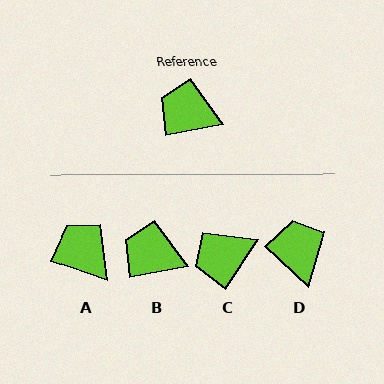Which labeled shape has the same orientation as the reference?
B.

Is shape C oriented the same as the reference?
No, it is off by about 46 degrees.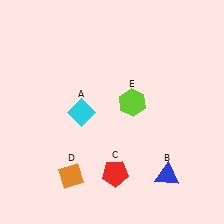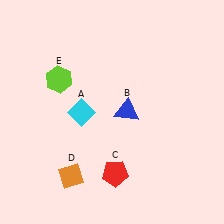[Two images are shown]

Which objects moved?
The objects that moved are: the blue triangle (B), the lime hexagon (E).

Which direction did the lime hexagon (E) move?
The lime hexagon (E) moved left.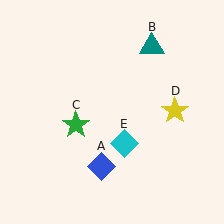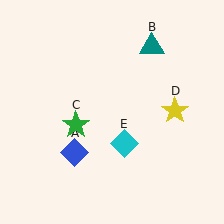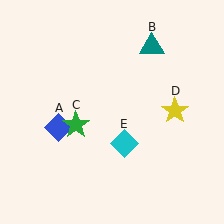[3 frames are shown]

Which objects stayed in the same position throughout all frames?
Teal triangle (object B) and green star (object C) and yellow star (object D) and cyan diamond (object E) remained stationary.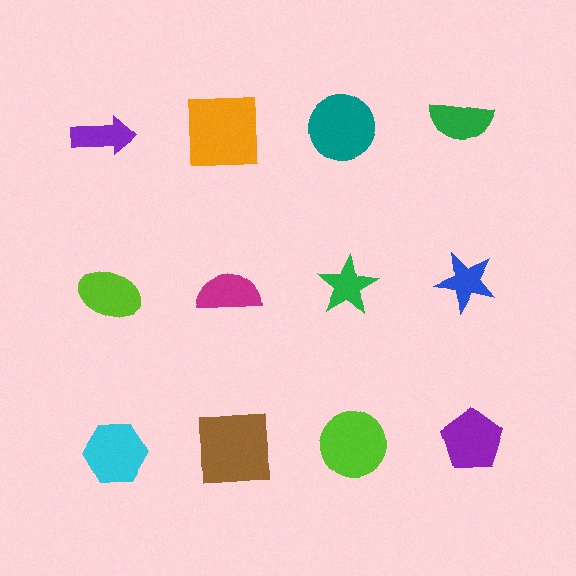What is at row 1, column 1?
A purple arrow.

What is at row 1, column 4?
A green semicircle.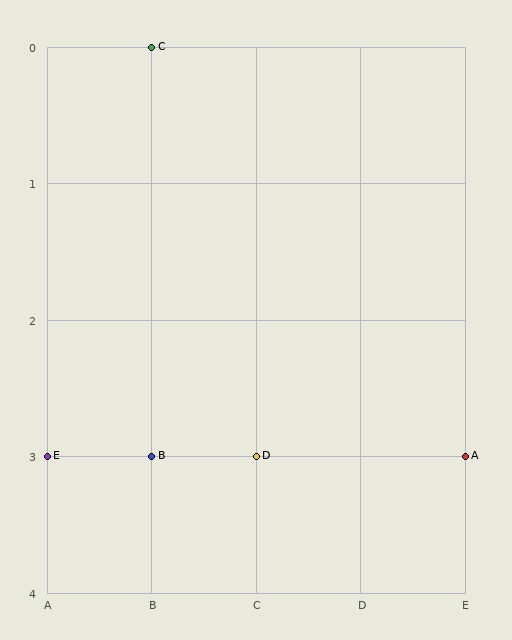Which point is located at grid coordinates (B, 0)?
Point C is at (B, 0).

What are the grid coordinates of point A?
Point A is at grid coordinates (E, 3).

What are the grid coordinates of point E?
Point E is at grid coordinates (A, 3).